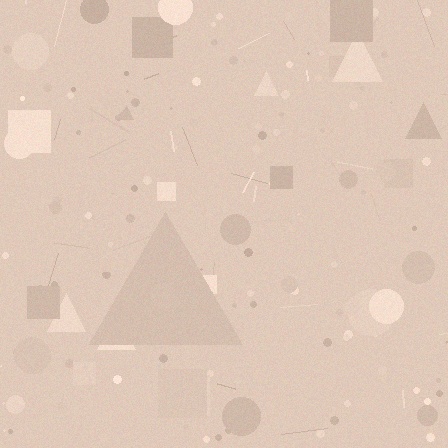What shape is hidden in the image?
A triangle is hidden in the image.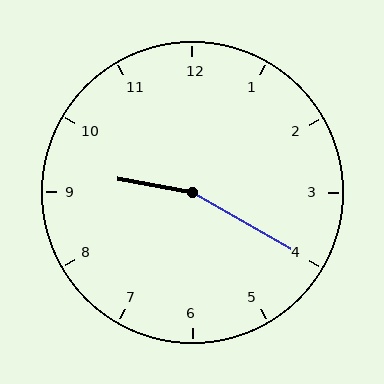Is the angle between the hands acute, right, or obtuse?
It is obtuse.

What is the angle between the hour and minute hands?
Approximately 160 degrees.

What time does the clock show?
9:20.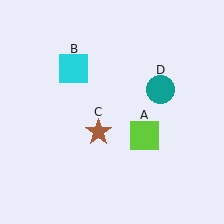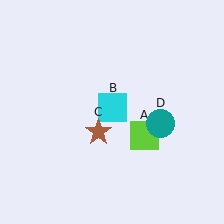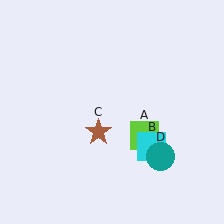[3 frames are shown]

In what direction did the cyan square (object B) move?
The cyan square (object B) moved down and to the right.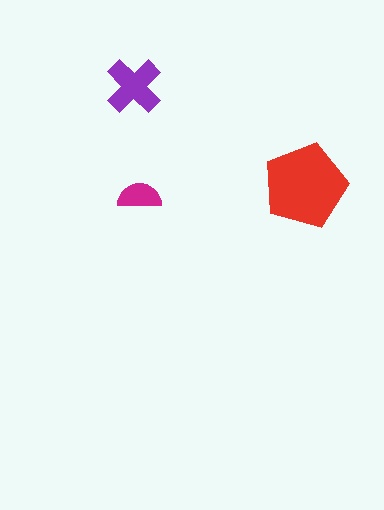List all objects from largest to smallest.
The red pentagon, the purple cross, the magenta semicircle.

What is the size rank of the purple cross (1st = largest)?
2nd.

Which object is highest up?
The purple cross is topmost.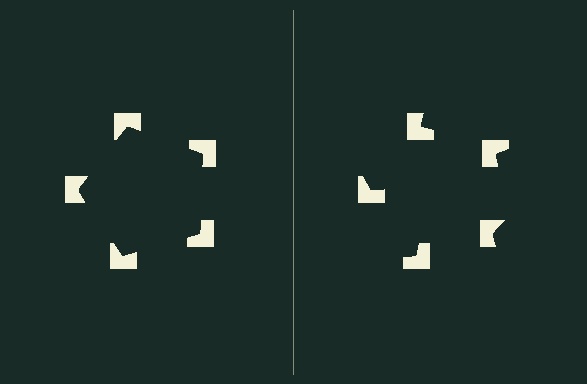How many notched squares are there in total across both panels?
10 — 5 on each side.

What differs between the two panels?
The notched squares are positioned identically on both sides; only the wedge orientations differ. On the left they align to a pentagon; on the right they are misaligned.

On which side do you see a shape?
An illusory pentagon appears on the left side. On the right side the wedge cuts are rotated, so no coherent shape forms.